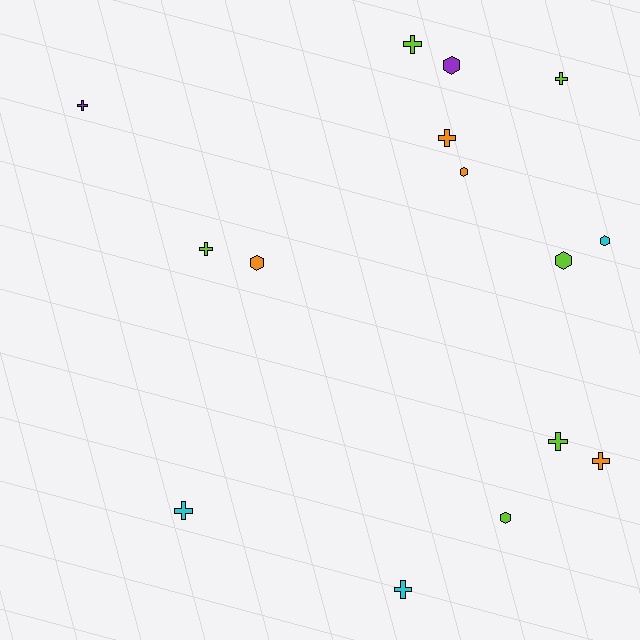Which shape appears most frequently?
Cross, with 9 objects.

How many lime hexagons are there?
There are 2 lime hexagons.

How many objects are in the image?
There are 15 objects.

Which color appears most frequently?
Lime, with 6 objects.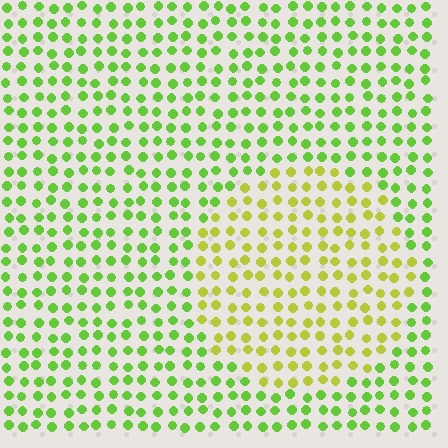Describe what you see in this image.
The image is filled with small lime elements in a uniform arrangement. A circle-shaped region is visible where the elements are tinted to a slightly different hue, forming a subtle color boundary.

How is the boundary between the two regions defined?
The boundary is defined purely by a slight shift in hue (about 34 degrees). Spacing, size, and orientation are identical on both sides.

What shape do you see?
I see a circle.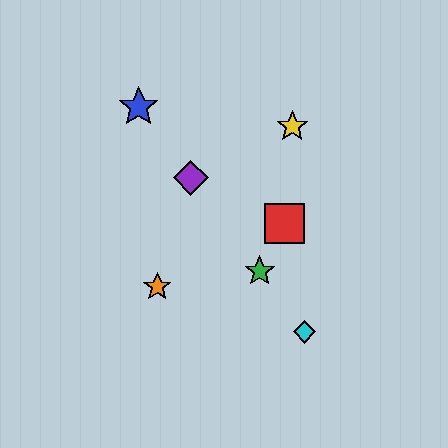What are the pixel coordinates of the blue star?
The blue star is at (139, 107).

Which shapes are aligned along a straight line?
The blue star, the green star, the purple diamond, the cyan diamond are aligned along a straight line.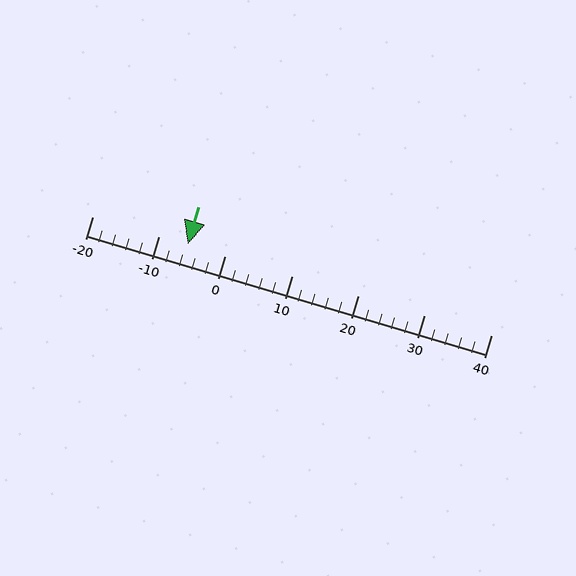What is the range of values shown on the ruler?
The ruler shows values from -20 to 40.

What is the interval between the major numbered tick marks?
The major tick marks are spaced 10 units apart.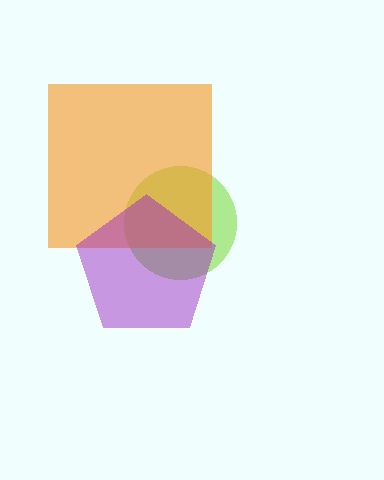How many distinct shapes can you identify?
There are 3 distinct shapes: a lime circle, an orange square, a purple pentagon.